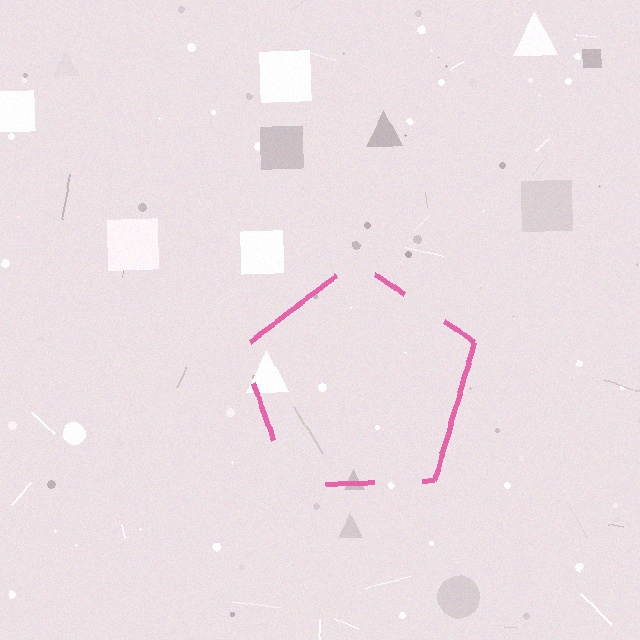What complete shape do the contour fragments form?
The contour fragments form a pentagon.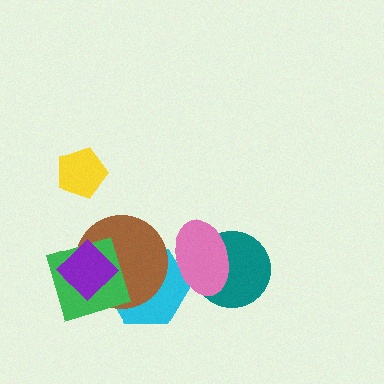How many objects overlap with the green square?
3 objects overlap with the green square.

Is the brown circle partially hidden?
Yes, it is partially covered by another shape.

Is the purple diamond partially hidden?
No, no other shape covers it.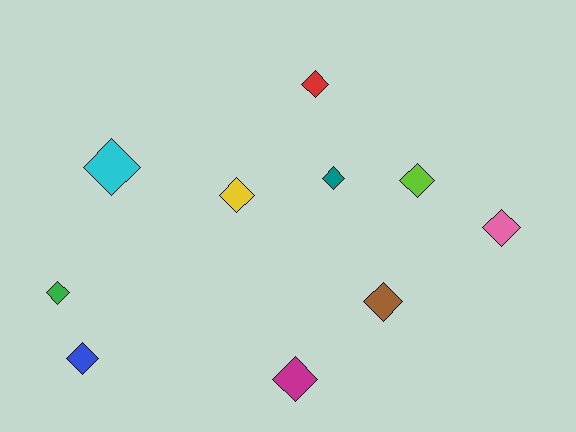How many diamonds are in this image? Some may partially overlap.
There are 10 diamonds.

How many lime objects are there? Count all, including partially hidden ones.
There is 1 lime object.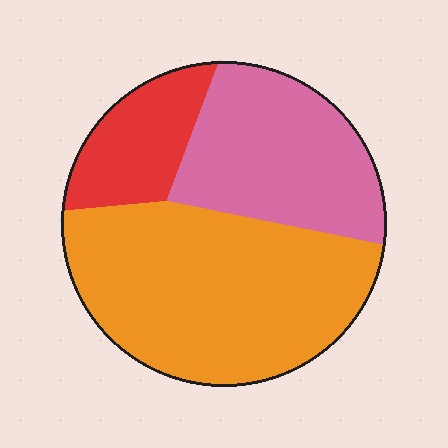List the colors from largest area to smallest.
From largest to smallest: orange, pink, red.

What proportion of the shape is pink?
Pink covers around 30% of the shape.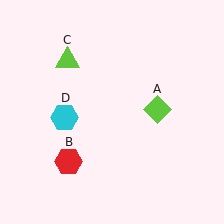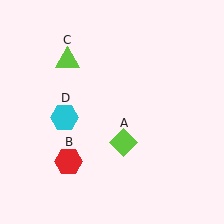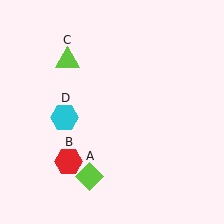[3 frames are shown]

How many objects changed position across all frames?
1 object changed position: lime diamond (object A).